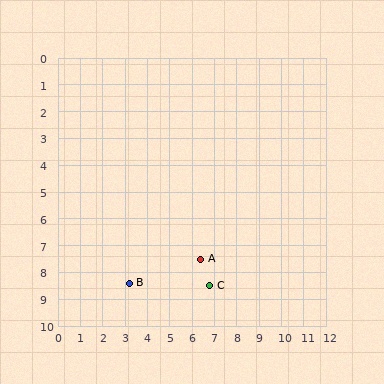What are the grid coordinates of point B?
Point B is at approximately (3.2, 8.4).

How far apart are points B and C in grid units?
Points B and C are about 3.6 grid units apart.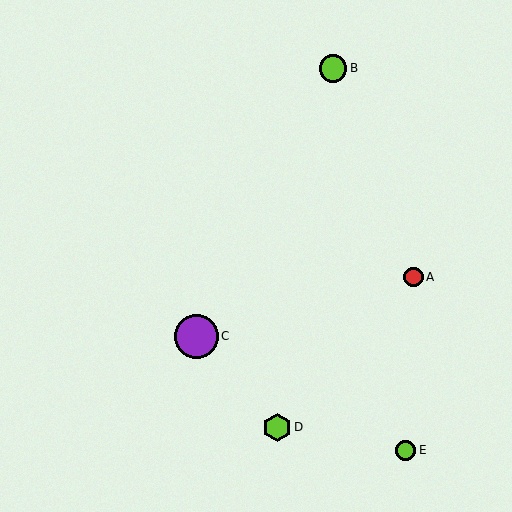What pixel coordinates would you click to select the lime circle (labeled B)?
Click at (333, 68) to select the lime circle B.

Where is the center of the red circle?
The center of the red circle is at (414, 277).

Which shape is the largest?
The purple circle (labeled C) is the largest.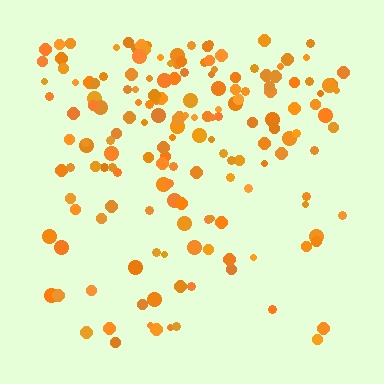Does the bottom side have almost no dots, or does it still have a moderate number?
Still a moderate number, just noticeably fewer than the top.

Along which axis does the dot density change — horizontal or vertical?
Vertical.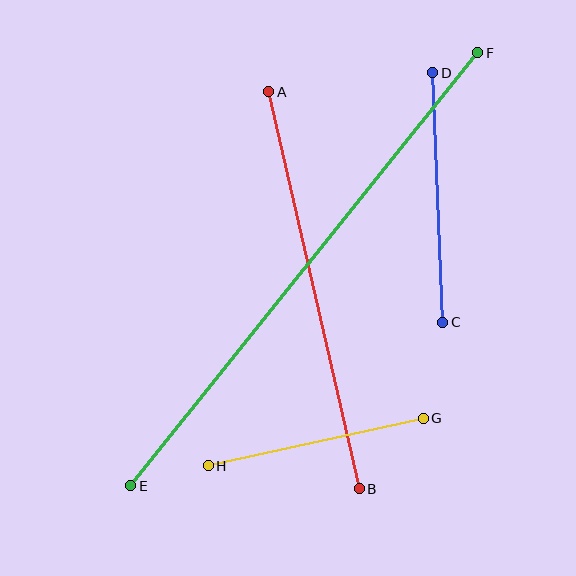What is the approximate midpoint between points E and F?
The midpoint is at approximately (304, 269) pixels.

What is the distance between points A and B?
The distance is approximately 407 pixels.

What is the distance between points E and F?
The distance is approximately 555 pixels.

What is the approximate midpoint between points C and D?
The midpoint is at approximately (438, 197) pixels.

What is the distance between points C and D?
The distance is approximately 250 pixels.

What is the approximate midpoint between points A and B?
The midpoint is at approximately (314, 290) pixels.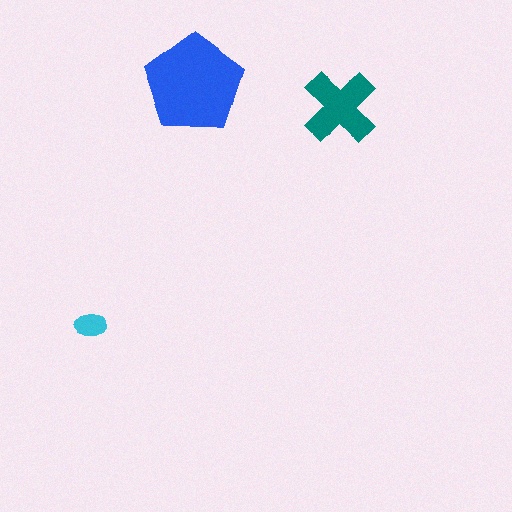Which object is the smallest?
The cyan ellipse.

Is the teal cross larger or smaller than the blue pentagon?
Smaller.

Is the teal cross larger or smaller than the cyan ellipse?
Larger.